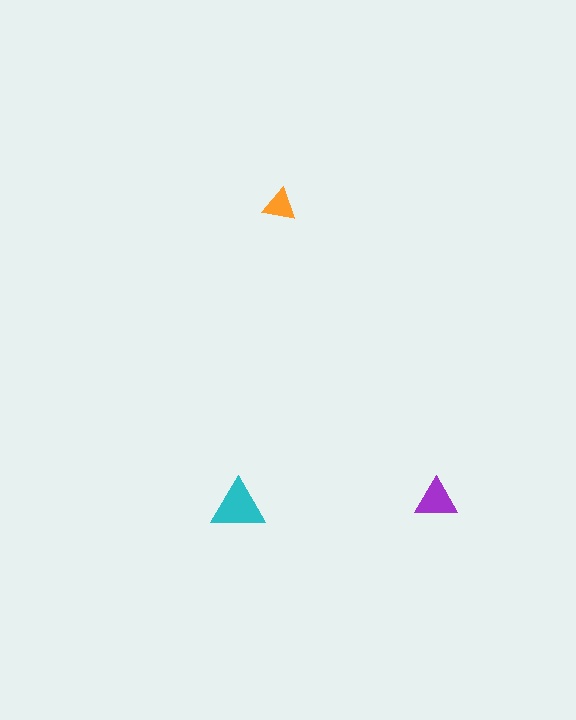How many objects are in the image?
There are 3 objects in the image.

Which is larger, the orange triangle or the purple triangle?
The purple one.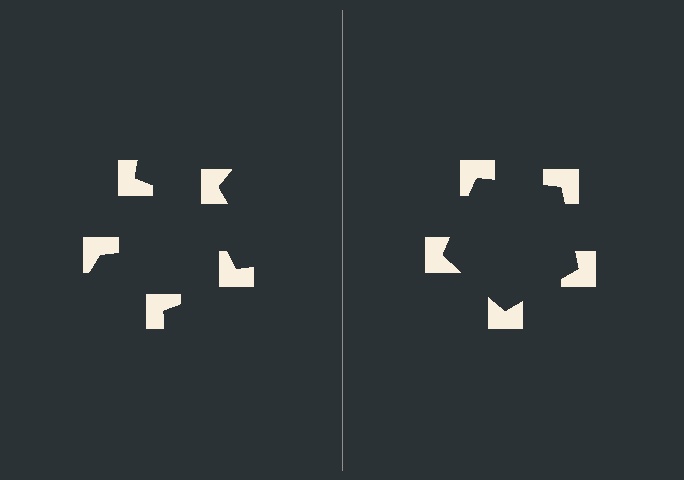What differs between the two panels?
The notched squares are positioned identically on both sides; only the wedge orientations differ. On the right they align to a pentagon; on the left they are misaligned.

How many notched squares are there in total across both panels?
10 — 5 on each side.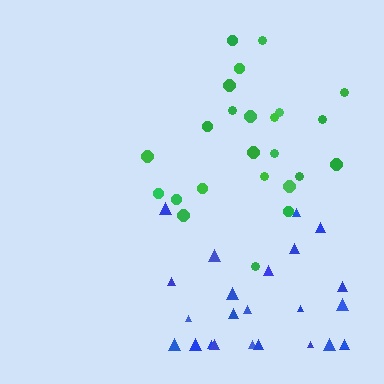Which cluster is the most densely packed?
Green.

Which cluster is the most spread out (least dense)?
Blue.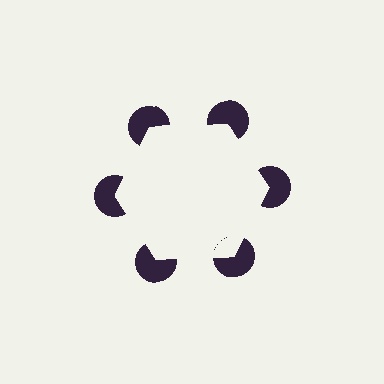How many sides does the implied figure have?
6 sides.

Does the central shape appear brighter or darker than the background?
It typically appears slightly brighter than the background, even though no actual brightness change is drawn.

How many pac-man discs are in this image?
There are 6 — one at each vertex of the illusory hexagon.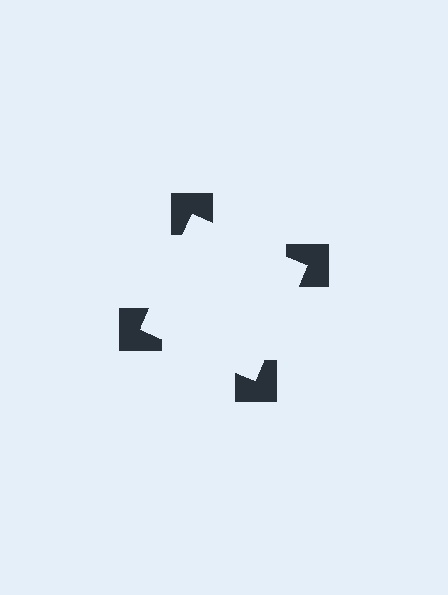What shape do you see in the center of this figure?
An illusory square — its edges are inferred from the aligned wedge cuts in the notched squares, not physically drawn.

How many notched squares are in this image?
There are 4 — one at each vertex of the illusory square.